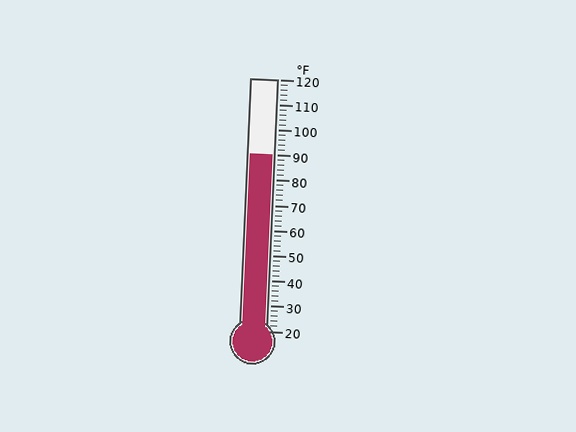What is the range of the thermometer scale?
The thermometer scale ranges from 20°F to 120°F.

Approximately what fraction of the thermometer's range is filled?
The thermometer is filled to approximately 70% of its range.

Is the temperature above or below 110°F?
The temperature is below 110°F.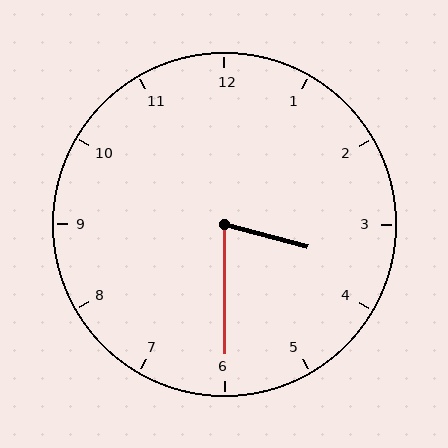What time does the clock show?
3:30.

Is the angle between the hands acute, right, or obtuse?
It is acute.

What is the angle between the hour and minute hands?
Approximately 75 degrees.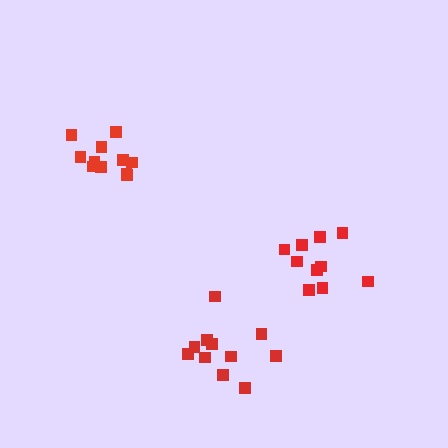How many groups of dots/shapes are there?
There are 3 groups.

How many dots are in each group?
Group 1: 11 dots, Group 2: 10 dots, Group 3: 11 dots (32 total).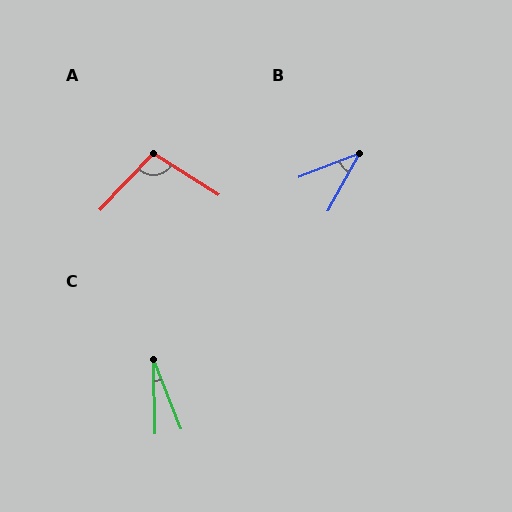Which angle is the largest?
A, at approximately 101 degrees.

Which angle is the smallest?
C, at approximately 20 degrees.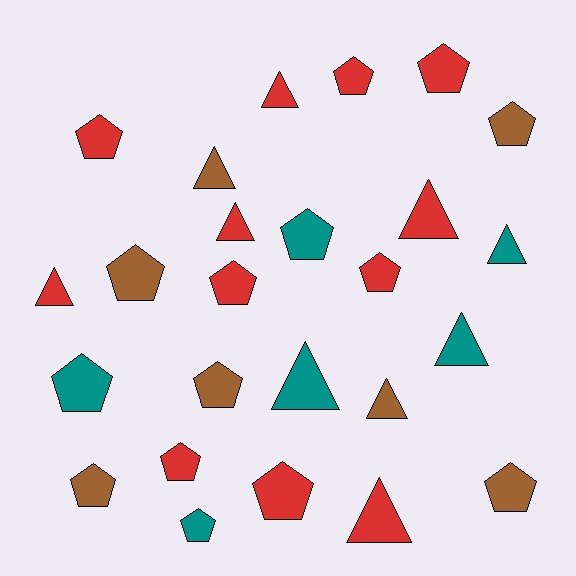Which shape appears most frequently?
Pentagon, with 15 objects.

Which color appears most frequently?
Red, with 12 objects.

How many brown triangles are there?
There are 2 brown triangles.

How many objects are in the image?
There are 25 objects.